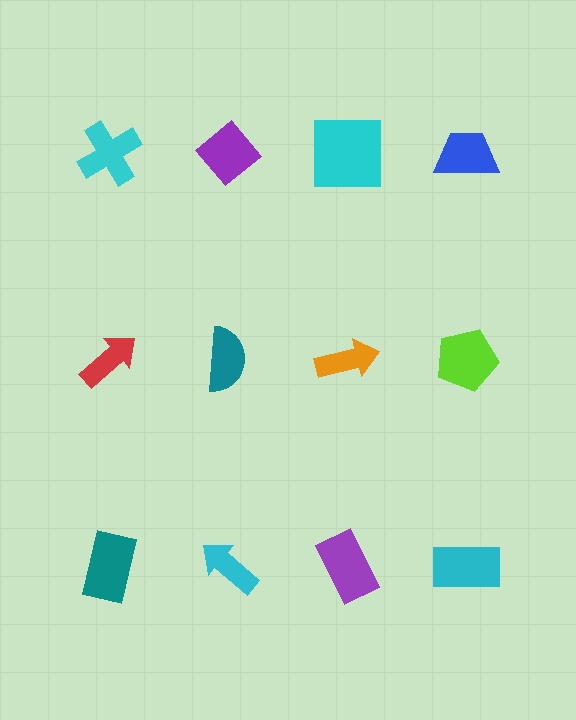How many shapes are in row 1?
4 shapes.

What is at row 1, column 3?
A cyan square.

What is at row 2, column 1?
A red arrow.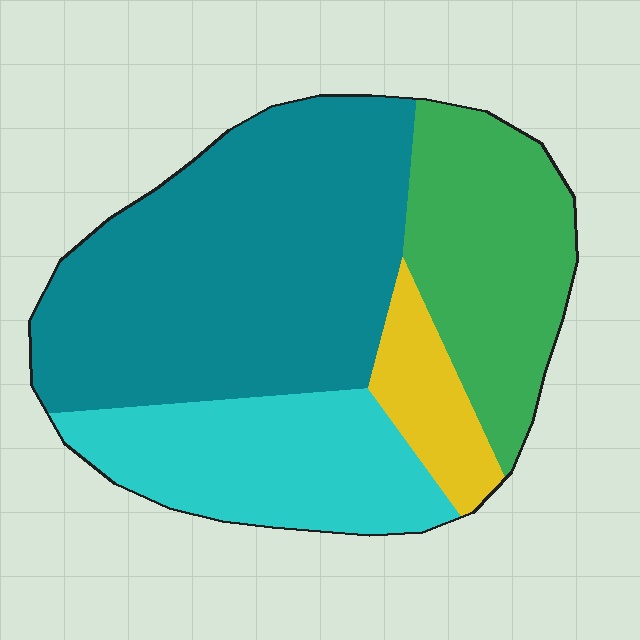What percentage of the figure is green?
Green takes up between a sixth and a third of the figure.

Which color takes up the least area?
Yellow, at roughly 10%.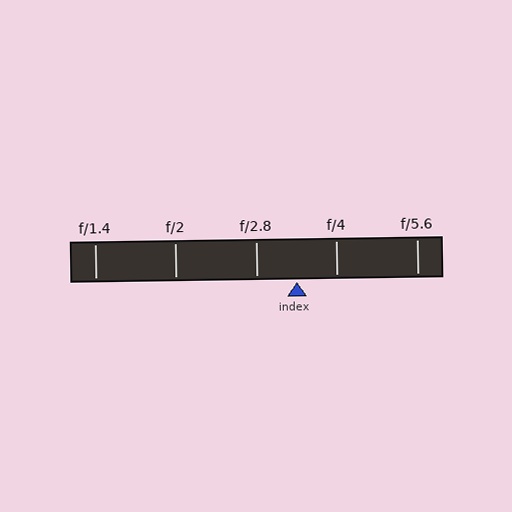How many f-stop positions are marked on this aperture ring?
There are 5 f-stop positions marked.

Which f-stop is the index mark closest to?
The index mark is closest to f/4.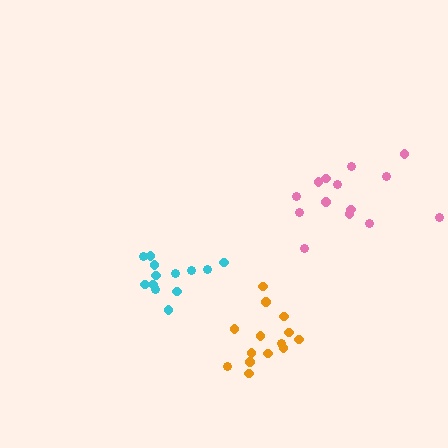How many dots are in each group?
Group 1: 13 dots, Group 2: 14 dots, Group 3: 14 dots (41 total).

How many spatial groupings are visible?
There are 3 spatial groupings.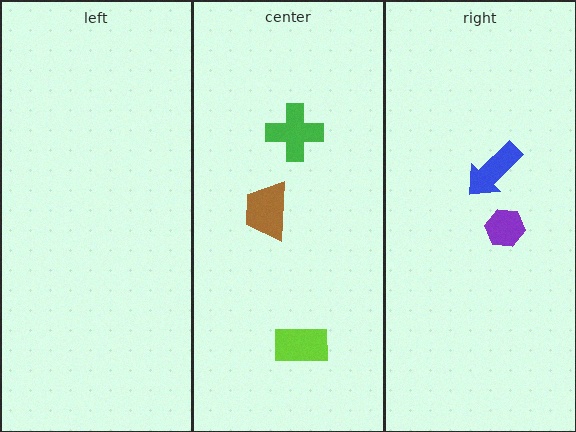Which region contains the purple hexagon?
The right region.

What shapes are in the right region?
The purple hexagon, the blue arrow.